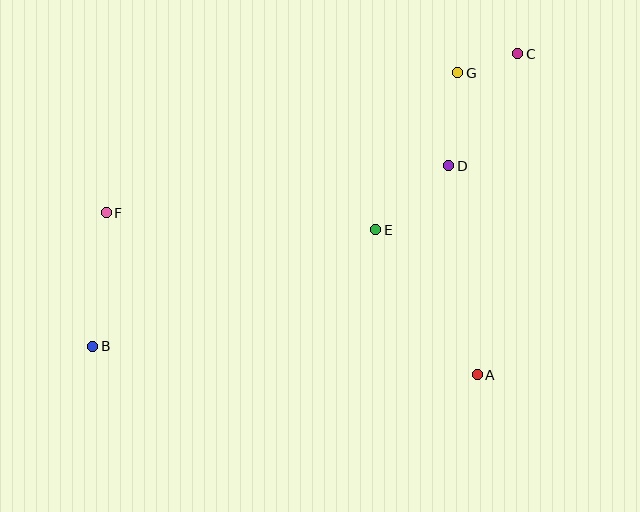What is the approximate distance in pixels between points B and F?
The distance between B and F is approximately 134 pixels.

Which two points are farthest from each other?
Points B and C are farthest from each other.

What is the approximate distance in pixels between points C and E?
The distance between C and E is approximately 226 pixels.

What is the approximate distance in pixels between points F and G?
The distance between F and G is approximately 378 pixels.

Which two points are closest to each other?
Points C and G are closest to each other.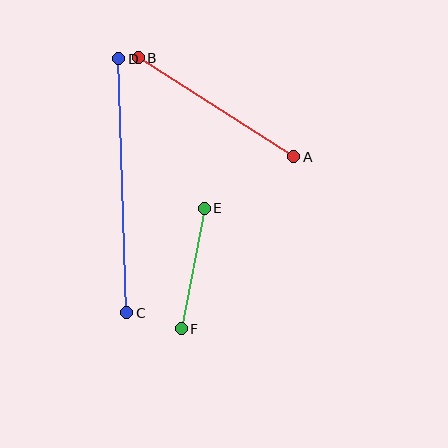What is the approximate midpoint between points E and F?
The midpoint is at approximately (193, 268) pixels.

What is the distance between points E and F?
The distance is approximately 122 pixels.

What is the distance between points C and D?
The distance is approximately 254 pixels.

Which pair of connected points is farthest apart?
Points C and D are farthest apart.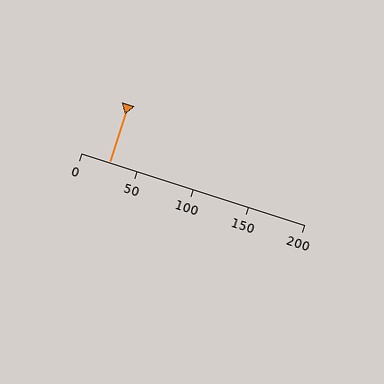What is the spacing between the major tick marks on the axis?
The major ticks are spaced 50 apart.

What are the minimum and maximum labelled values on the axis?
The axis runs from 0 to 200.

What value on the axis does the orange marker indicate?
The marker indicates approximately 25.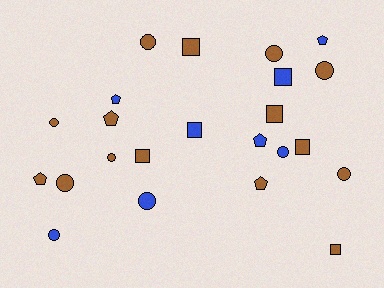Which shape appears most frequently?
Circle, with 10 objects.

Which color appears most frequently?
Brown, with 15 objects.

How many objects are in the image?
There are 23 objects.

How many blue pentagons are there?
There are 3 blue pentagons.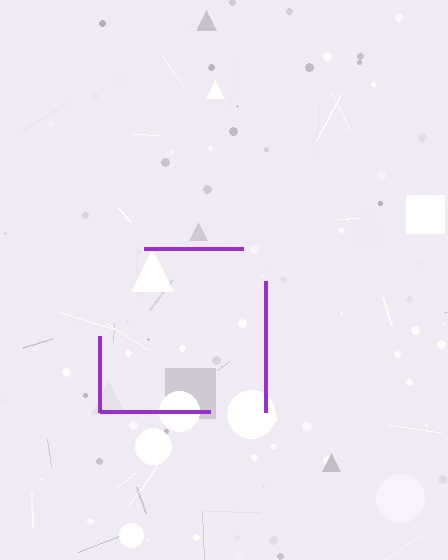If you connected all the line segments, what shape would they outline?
They would outline a square.